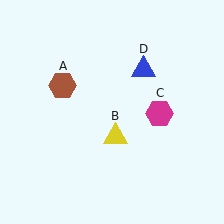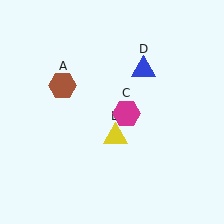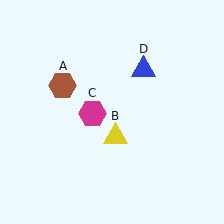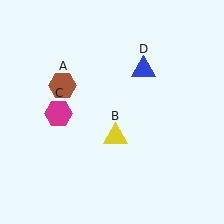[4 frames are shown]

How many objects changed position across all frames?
1 object changed position: magenta hexagon (object C).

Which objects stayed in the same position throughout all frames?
Brown hexagon (object A) and yellow triangle (object B) and blue triangle (object D) remained stationary.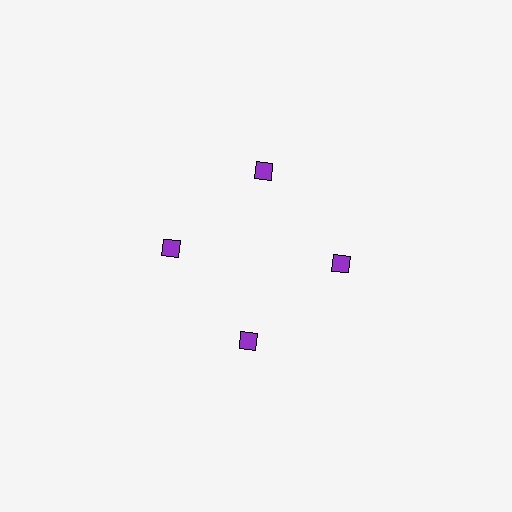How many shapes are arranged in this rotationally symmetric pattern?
There are 4 shapes, arranged in 4 groups of 1.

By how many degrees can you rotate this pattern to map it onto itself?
The pattern maps onto itself every 90 degrees of rotation.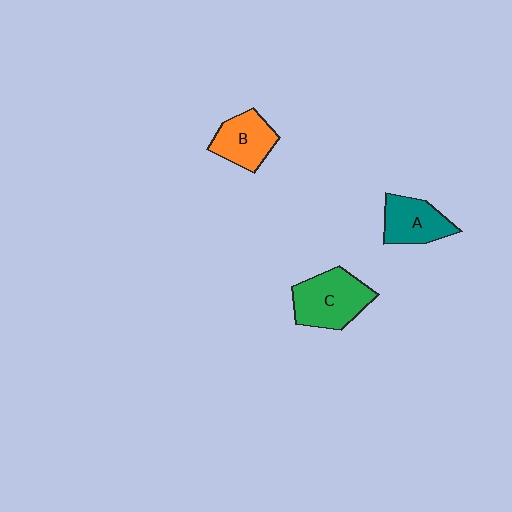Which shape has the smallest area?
Shape B (orange).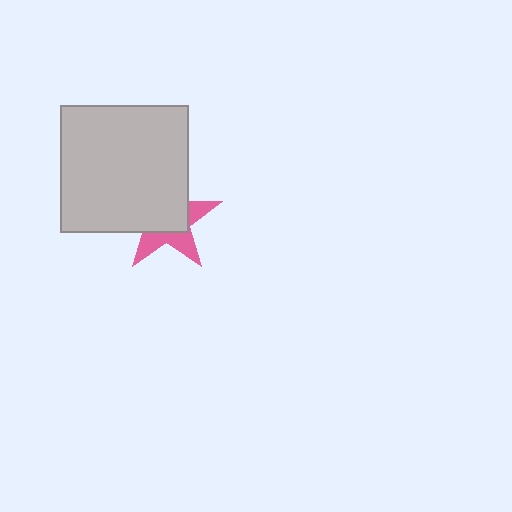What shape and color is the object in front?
The object in front is a light gray square.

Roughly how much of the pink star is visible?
A small part of it is visible (roughly 39%).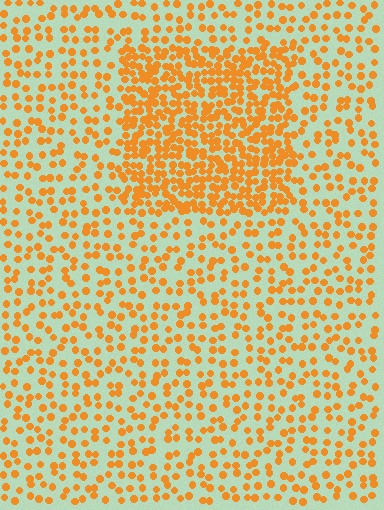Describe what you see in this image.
The image contains small orange elements arranged at two different densities. A rectangle-shaped region is visible where the elements are more densely packed than the surrounding area.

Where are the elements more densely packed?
The elements are more densely packed inside the rectangle boundary.